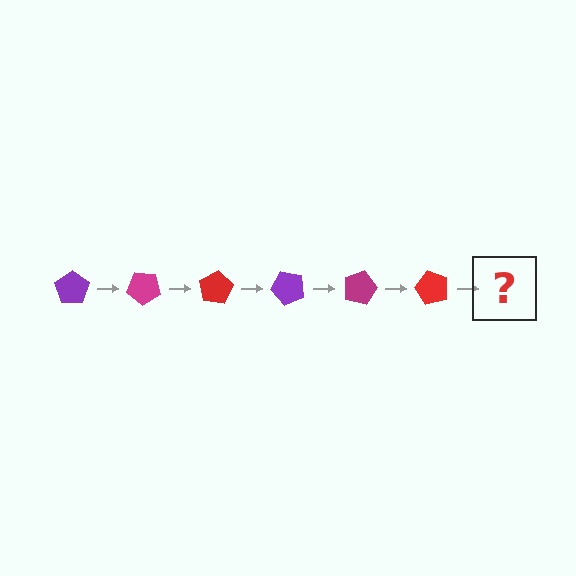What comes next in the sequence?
The next element should be a purple pentagon, rotated 240 degrees from the start.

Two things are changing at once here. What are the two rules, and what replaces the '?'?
The two rules are that it rotates 40 degrees each step and the color cycles through purple, magenta, and red. The '?' should be a purple pentagon, rotated 240 degrees from the start.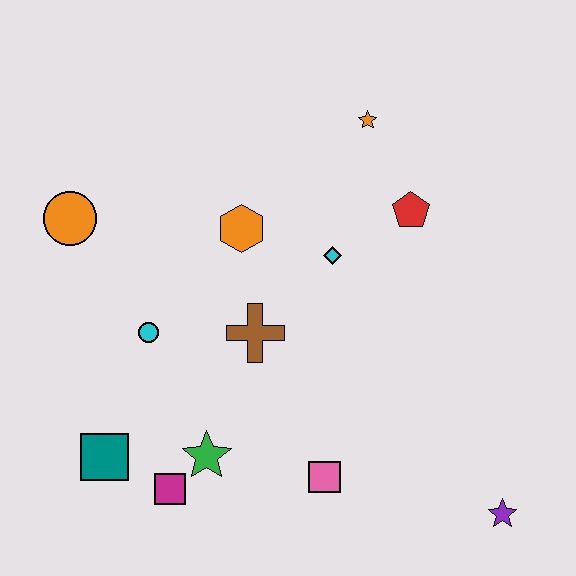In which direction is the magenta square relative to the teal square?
The magenta square is to the right of the teal square.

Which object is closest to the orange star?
The red pentagon is closest to the orange star.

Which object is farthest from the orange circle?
The purple star is farthest from the orange circle.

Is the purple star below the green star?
Yes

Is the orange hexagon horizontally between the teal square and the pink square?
Yes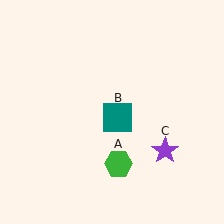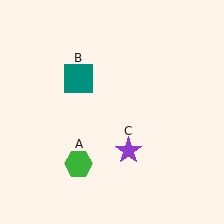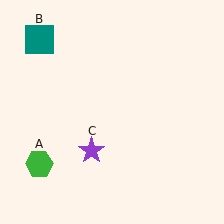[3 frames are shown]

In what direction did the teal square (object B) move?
The teal square (object B) moved up and to the left.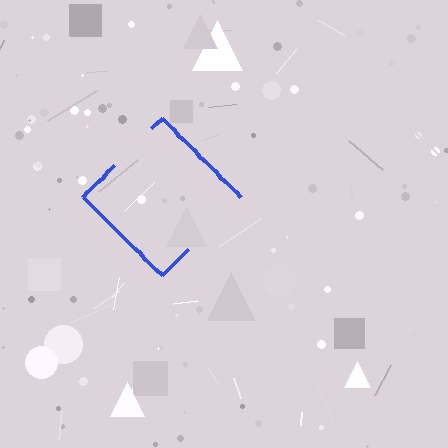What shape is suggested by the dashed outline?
The dashed outline suggests a diamond.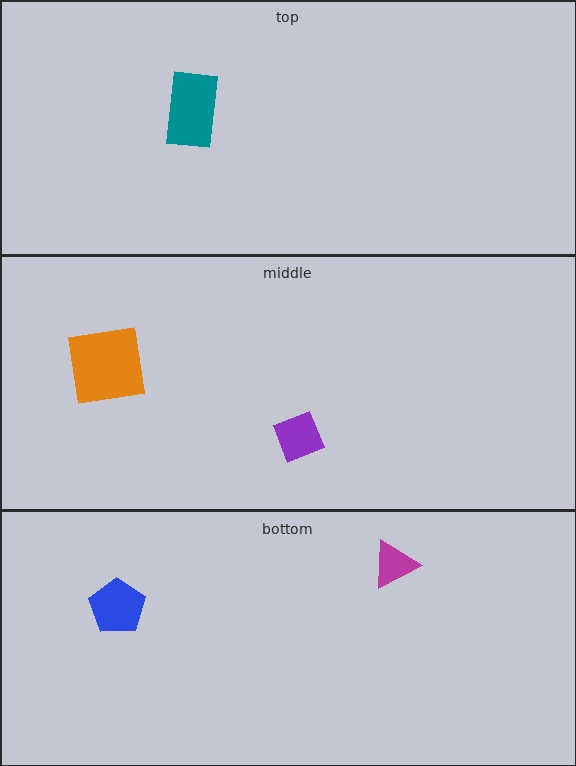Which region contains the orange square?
The middle region.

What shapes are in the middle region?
The purple diamond, the orange square.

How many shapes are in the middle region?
2.